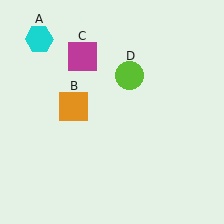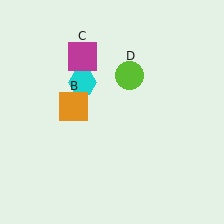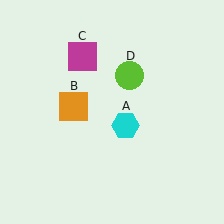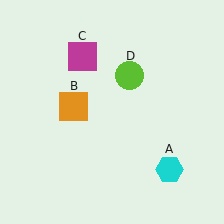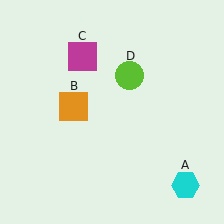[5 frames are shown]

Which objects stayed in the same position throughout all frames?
Orange square (object B) and magenta square (object C) and lime circle (object D) remained stationary.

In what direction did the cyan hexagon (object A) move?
The cyan hexagon (object A) moved down and to the right.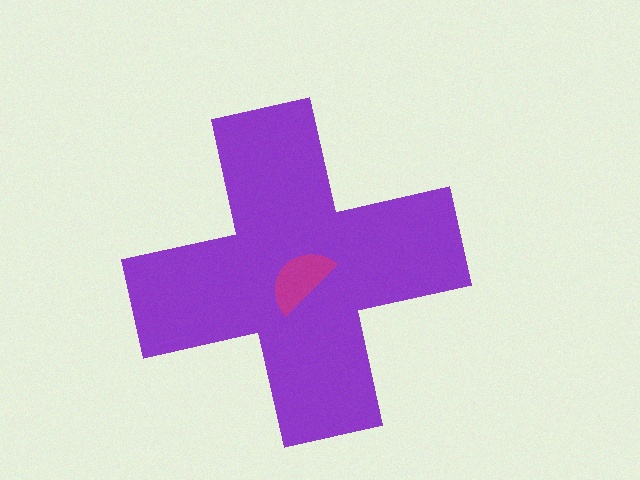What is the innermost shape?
The magenta semicircle.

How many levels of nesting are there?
2.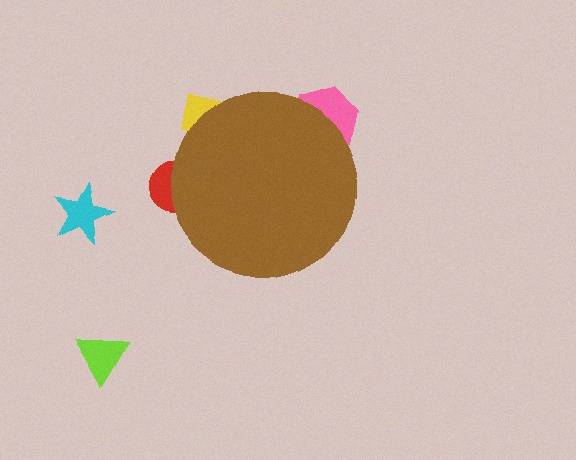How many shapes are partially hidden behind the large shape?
3 shapes are partially hidden.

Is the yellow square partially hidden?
Yes, the yellow square is partially hidden behind the brown circle.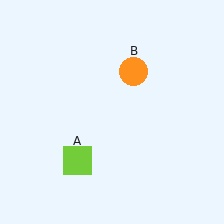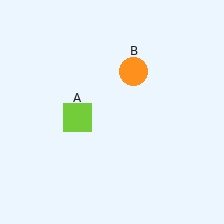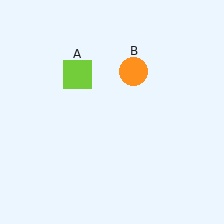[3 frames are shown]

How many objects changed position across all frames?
1 object changed position: lime square (object A).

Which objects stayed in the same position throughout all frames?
Orange circle (object B) remained stationary.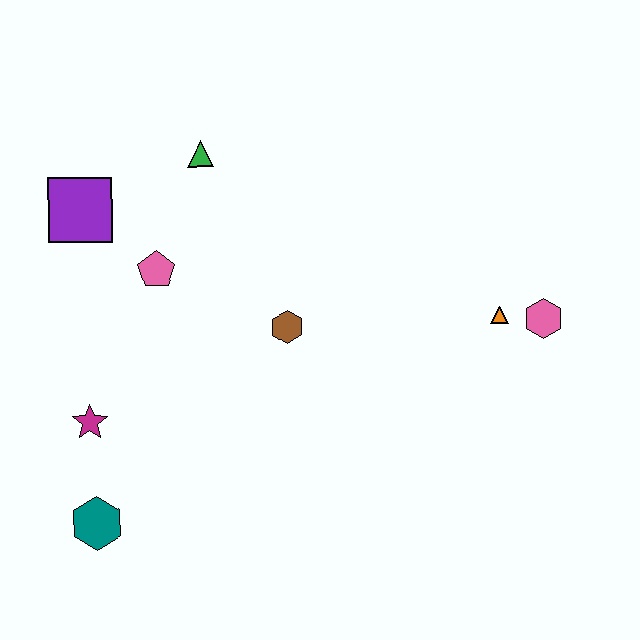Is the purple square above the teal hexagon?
Yes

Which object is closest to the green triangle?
The pink pentagon is closest to the green triangle.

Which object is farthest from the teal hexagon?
The pink hexagon is farthest from the teal hexagon.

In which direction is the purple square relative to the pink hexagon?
The purple square is to the left of the pink hexagon.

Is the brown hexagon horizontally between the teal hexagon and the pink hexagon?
Yes